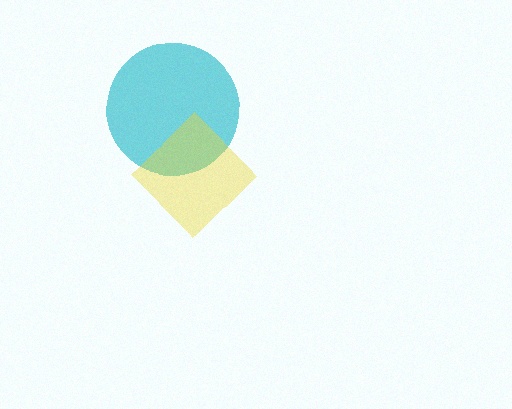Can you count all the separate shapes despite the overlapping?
Yes, there are 2 separate shapes.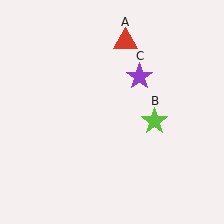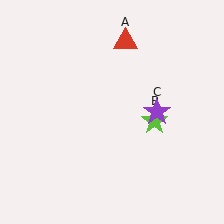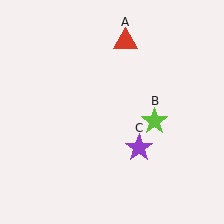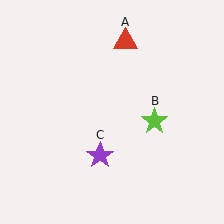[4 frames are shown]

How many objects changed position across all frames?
1 object changed position: purple star (object C).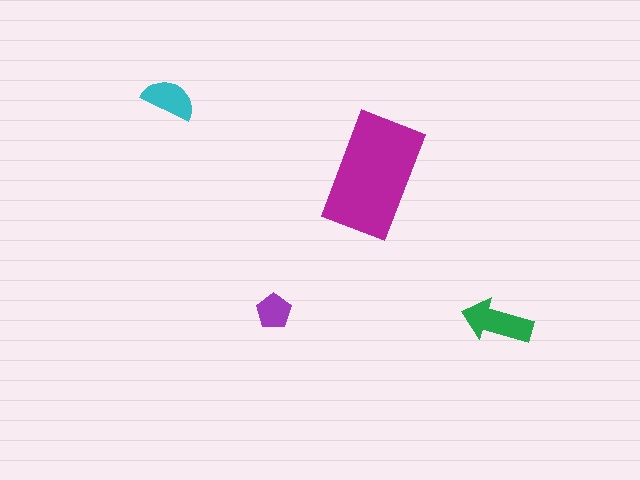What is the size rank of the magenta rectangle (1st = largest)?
1st.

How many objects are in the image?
There are 4 objects in the image.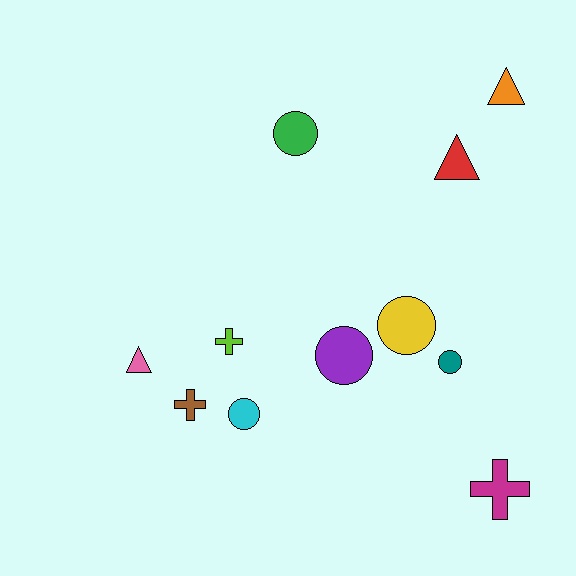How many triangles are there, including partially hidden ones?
There are 3 triangles.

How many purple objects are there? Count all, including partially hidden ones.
There is 1 purple object.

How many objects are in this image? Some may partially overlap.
There are 11 objects.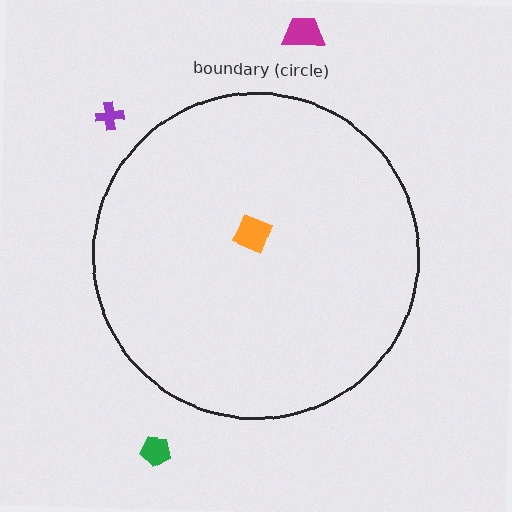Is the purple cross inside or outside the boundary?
Outside.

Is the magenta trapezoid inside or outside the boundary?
Outside.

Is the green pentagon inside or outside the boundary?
Outside.